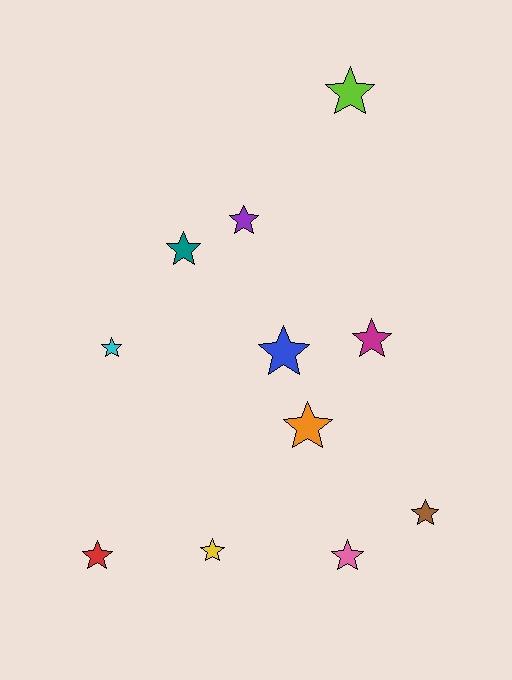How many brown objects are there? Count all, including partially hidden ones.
There is 1 brown object.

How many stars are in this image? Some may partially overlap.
There are 11 stars.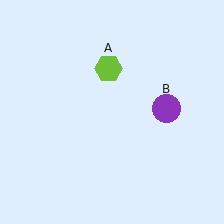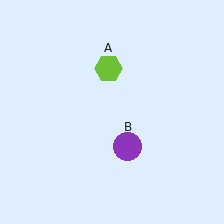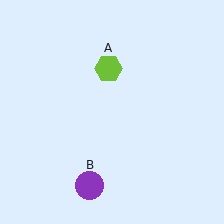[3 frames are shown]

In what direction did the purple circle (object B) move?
The purple circle (object B) moved down and to the left.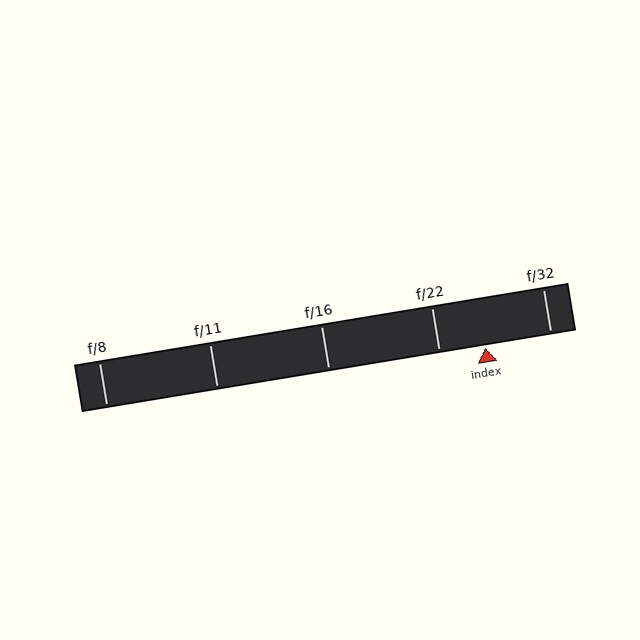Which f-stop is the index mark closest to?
The index mark is closest to f/22.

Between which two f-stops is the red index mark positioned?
The index mark is between f/22 and f/32.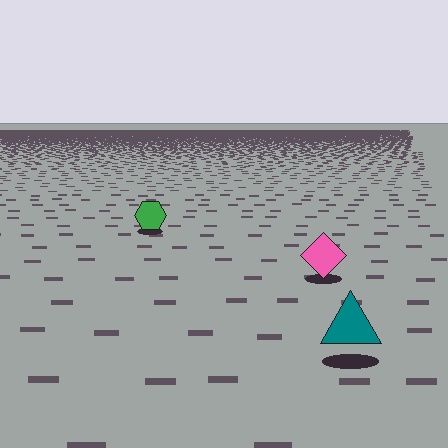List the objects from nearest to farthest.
From nearest to farthest: the teal triangle, the pink diamond, the green hexagon.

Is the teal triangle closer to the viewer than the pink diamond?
Yes. The teal triangle is closer — you can tell from the texture gradient: the ground texture is coarser near it.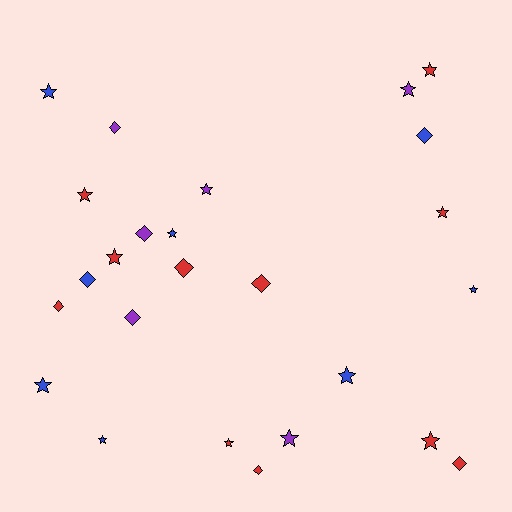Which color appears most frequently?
Red, with 11 objects.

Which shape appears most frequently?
Star, with 15 objects.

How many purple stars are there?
There are 3 purple stars.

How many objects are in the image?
There are 25 objects.